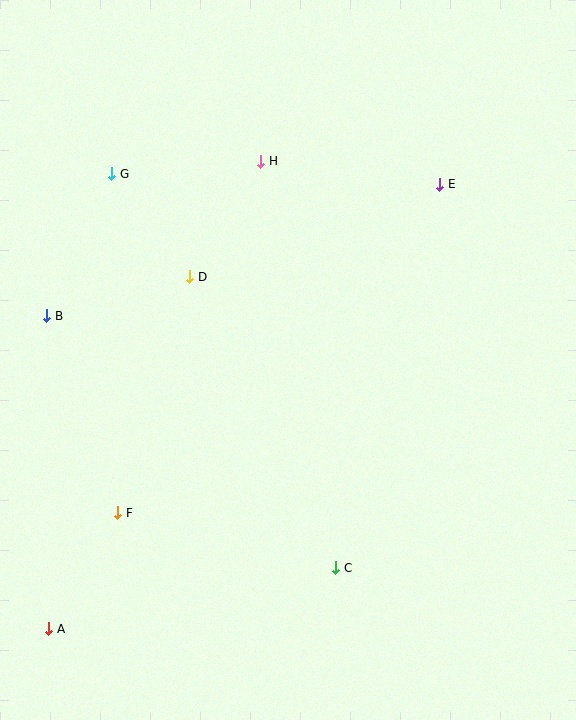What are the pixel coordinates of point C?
Point C is at (336, 568).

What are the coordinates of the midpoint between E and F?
The midpoint between E and F is at (279, 348).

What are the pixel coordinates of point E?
Point E is at (440, 184).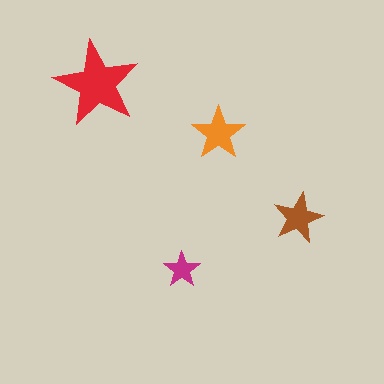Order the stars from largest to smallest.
the red one, the orange one, the brown one, the magenta one.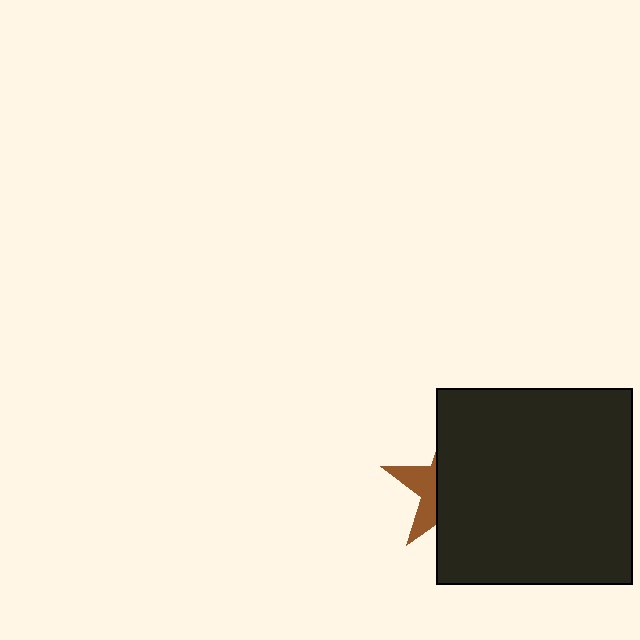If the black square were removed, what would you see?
You would see the complete brown star.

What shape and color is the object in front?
The object in front is a black square.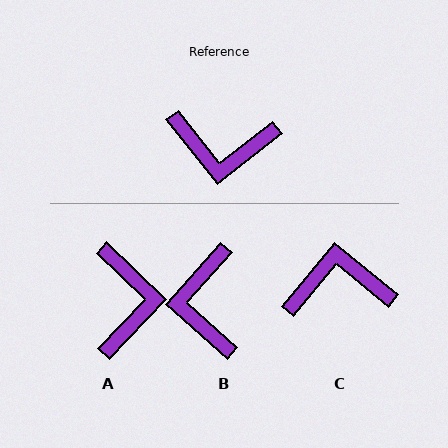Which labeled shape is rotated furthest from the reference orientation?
C, about 168 degrees away.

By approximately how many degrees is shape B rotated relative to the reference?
Approximately 80 degrees clockwise.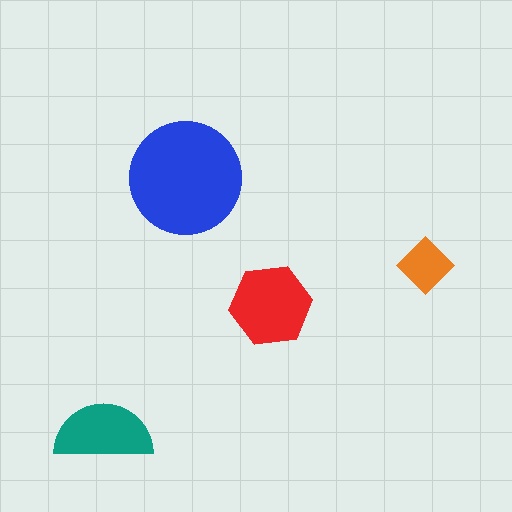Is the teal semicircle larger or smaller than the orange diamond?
Larger.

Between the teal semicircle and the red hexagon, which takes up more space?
The red hexagon.